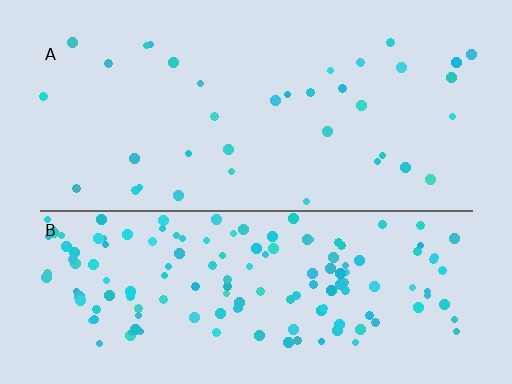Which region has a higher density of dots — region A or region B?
B (the bottom).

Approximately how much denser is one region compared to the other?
Approximately 4.1× — region B over region A.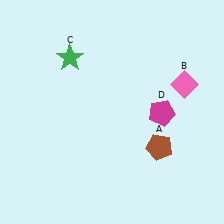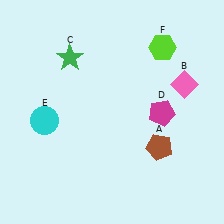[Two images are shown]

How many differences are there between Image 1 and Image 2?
There are 2 differences between the two images.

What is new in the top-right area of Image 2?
A lime hexagon (F) was added in the top-right area of Image 2.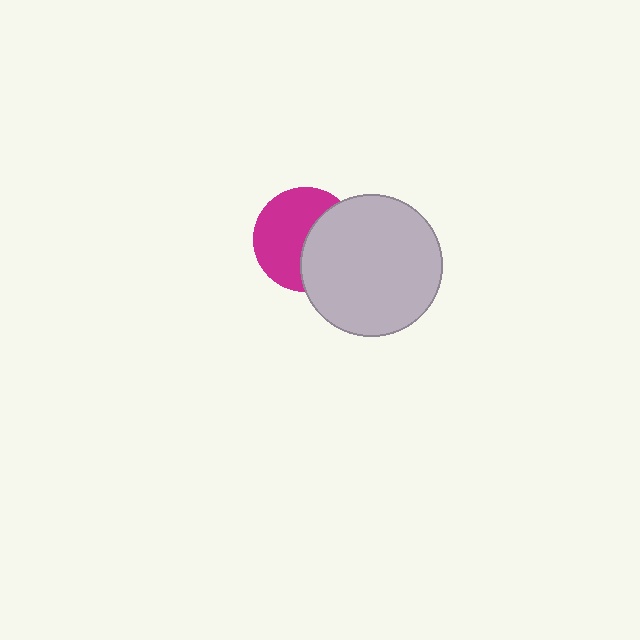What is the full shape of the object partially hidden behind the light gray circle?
The partially hidden object is a magenta circle.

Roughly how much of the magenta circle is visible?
About half of it is visible (roughly 57%).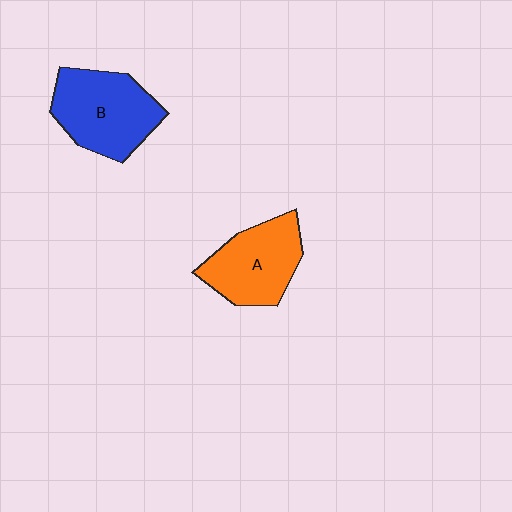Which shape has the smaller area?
Shape A (orange).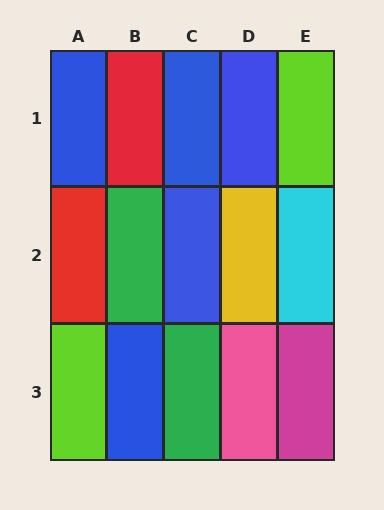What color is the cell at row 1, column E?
Lime.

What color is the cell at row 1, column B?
Red.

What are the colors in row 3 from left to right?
Lime, blue, green, pink, magenta.